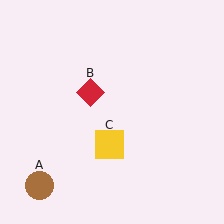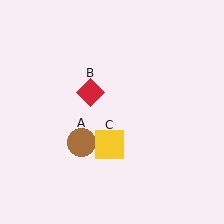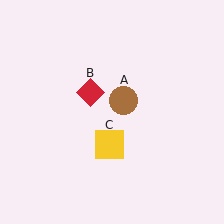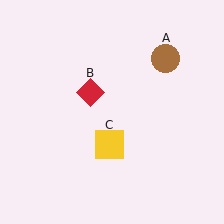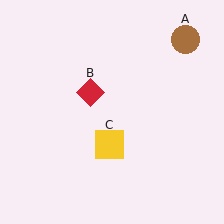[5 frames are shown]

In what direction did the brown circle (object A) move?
The brown circle (object A) moved up and to the right.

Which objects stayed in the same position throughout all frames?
Red diamond (object B) and yellow square (object C) remained stationary.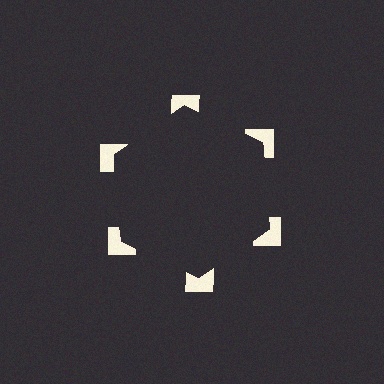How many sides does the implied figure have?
6 sides.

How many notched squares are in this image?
There are 6 — one at each vertex of the illusory hexagon.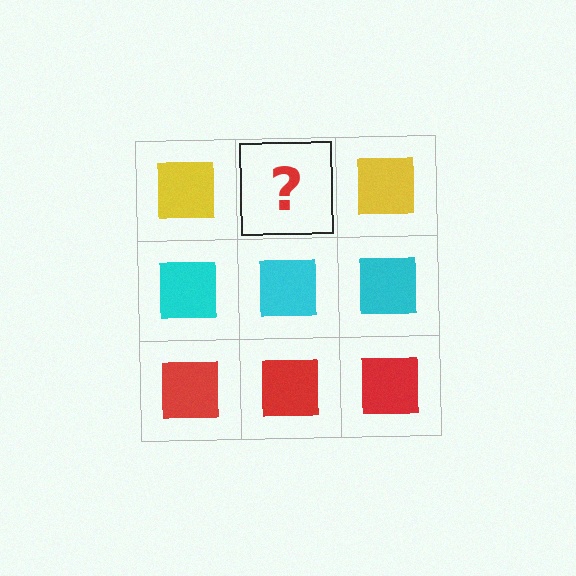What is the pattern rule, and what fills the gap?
The rule is that each row has a consistent color. The gap should be filled with a yellow square.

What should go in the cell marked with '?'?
The missing cell should contain a yellow square.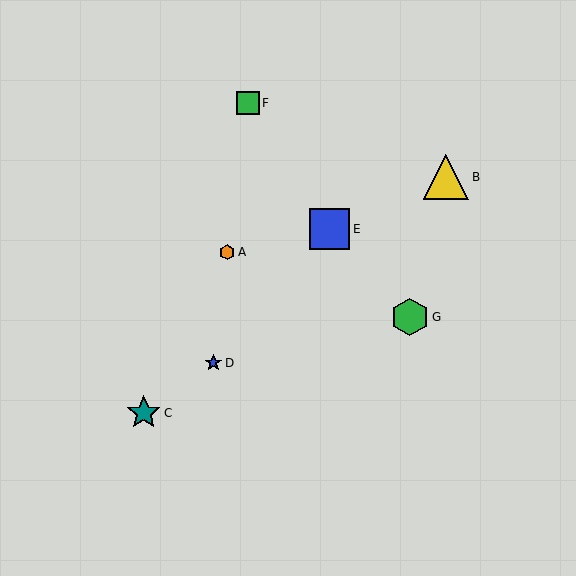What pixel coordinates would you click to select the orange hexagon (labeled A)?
Click at (227, 252) to select the orange hexagon A.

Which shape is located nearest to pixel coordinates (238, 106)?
The green square (labeled F) at (248, 103) is nearest to that location.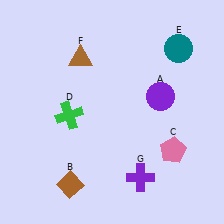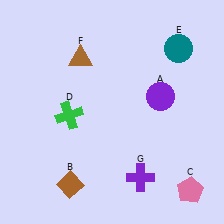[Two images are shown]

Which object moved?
The pink pentagon (C) moved down.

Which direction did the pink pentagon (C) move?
The pink pentagon (C) moved down.